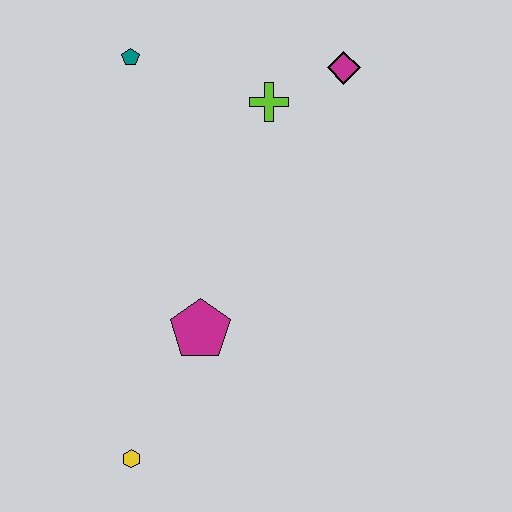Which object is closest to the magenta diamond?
The lime cross is closest to the magenta diamond.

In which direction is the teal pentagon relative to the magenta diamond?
The teal pentagon is to the left of the magenta diamond.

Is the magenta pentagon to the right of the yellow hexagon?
Yes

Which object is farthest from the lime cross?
The yellow hexagon is farthest from the lime cross.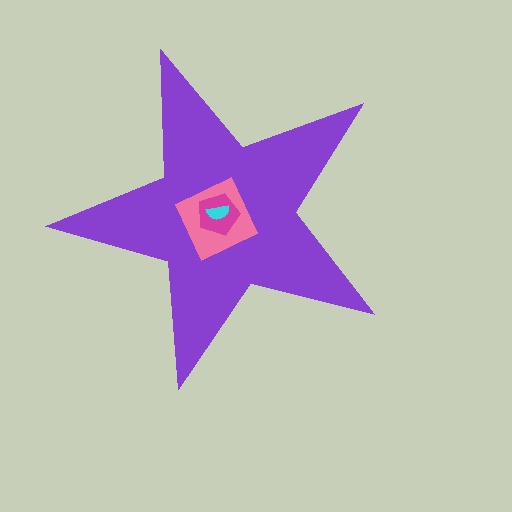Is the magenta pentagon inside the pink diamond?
Yes.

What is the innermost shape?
The cyan semicircle.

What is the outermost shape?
The purple star.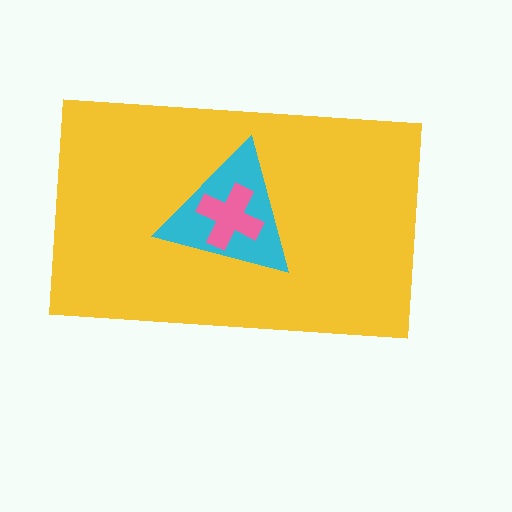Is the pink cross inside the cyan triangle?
Yes.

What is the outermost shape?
The yellow rectangle.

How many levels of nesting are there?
3.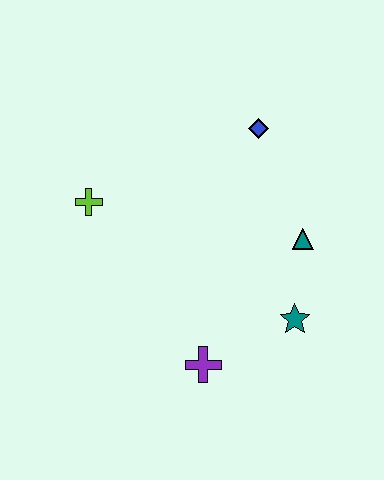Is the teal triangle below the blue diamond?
Yes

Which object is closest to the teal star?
The teal triangle is closest to the teal star.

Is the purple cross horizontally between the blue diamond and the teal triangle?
No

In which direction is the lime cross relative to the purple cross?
The lime cross is above the purple cross.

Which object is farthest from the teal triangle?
The lime cross is farthest from the teal triangle.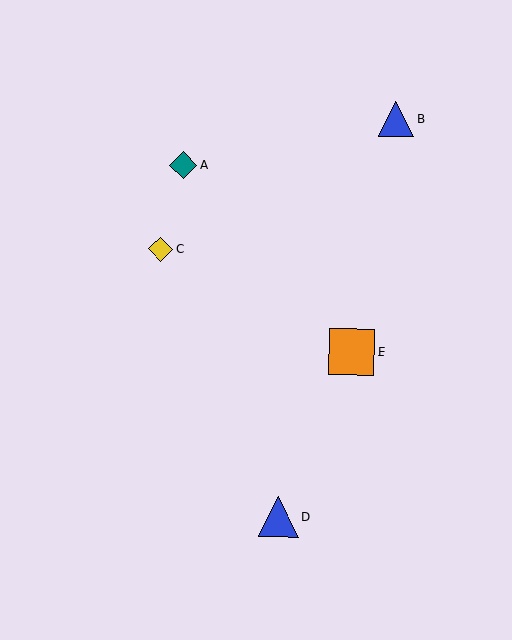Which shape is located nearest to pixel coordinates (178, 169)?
The teal diamond (labeled A) at (183, 165) is nearest to that location.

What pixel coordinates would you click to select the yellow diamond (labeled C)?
Click at (161, 249) to select the yellow diamond C.